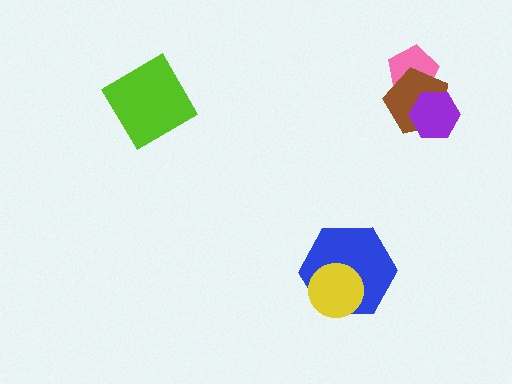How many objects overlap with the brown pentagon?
2 objects overlap with the brown pentagon.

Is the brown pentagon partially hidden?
Yes, it is partially covered by another shape.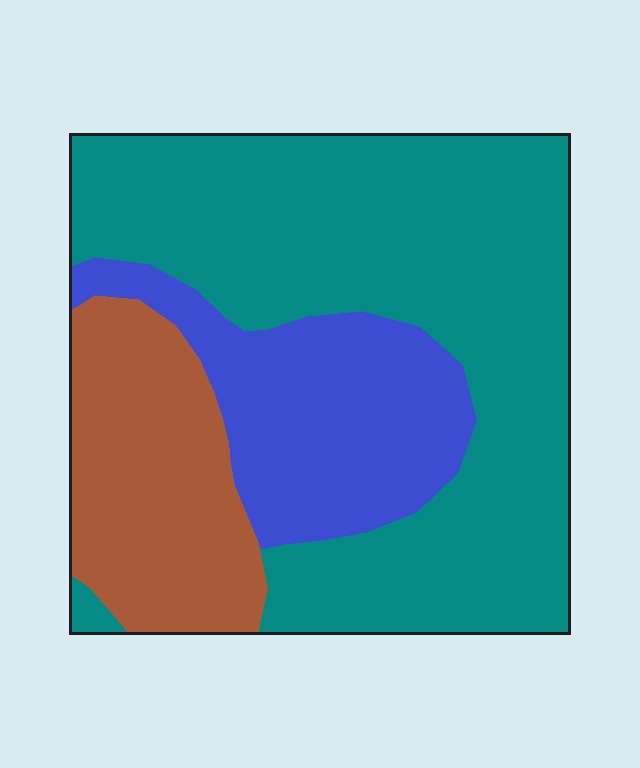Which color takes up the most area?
Teal, at roughly 60%.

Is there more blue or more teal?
Teal.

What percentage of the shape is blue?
Blue covers about 20% of the shape.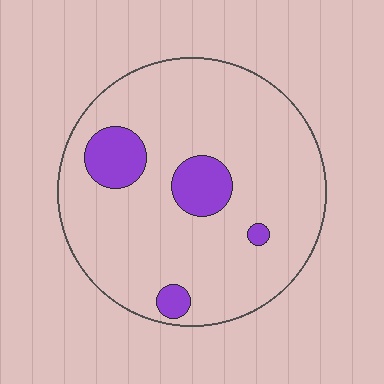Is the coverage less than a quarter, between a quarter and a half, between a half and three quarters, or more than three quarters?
Less than a quarter.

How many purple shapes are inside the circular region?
4.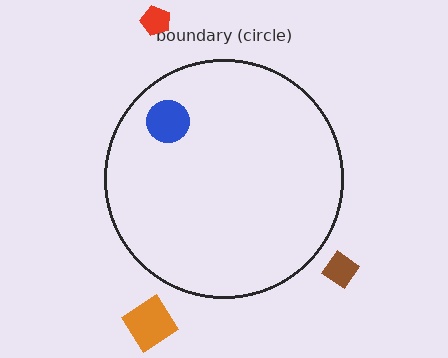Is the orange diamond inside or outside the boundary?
Outside.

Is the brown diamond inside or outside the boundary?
Outside.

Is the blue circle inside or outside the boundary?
Inside.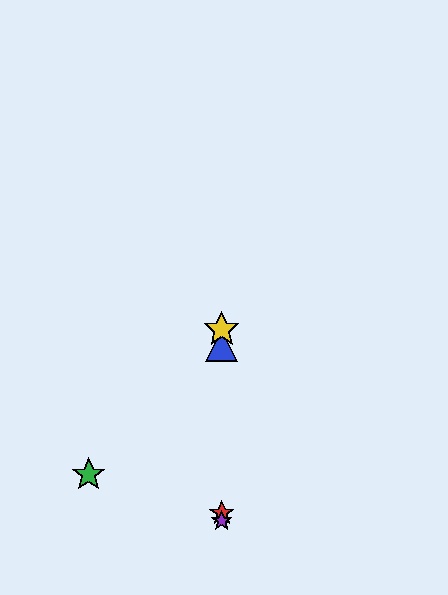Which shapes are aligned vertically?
The red star, the blue triangle, the yellow star, the purple star are aligned vertically.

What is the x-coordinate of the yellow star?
The yellow star is at x≈222.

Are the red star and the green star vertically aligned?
No, the red star is at x≈222 and the green star is at x≈89.